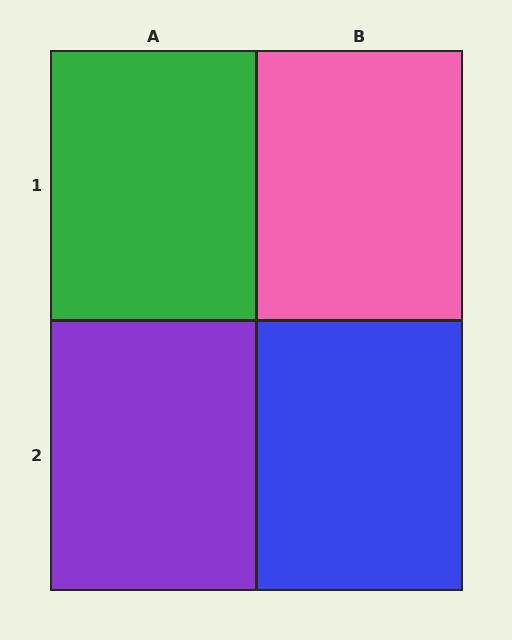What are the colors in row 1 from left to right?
Green, pink.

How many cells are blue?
1 cell is blue.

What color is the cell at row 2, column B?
Blue.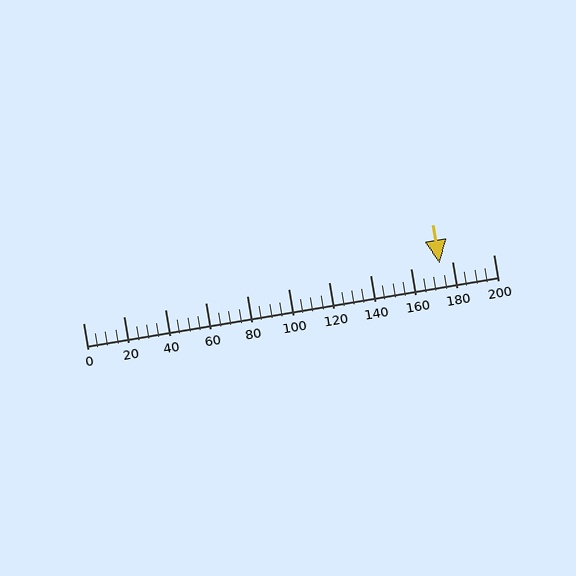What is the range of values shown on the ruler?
The ruler shows values from 0 to 200.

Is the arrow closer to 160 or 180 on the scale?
The arrow is closer to 180.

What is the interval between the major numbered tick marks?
The major tick marks are spaced 20 units apart.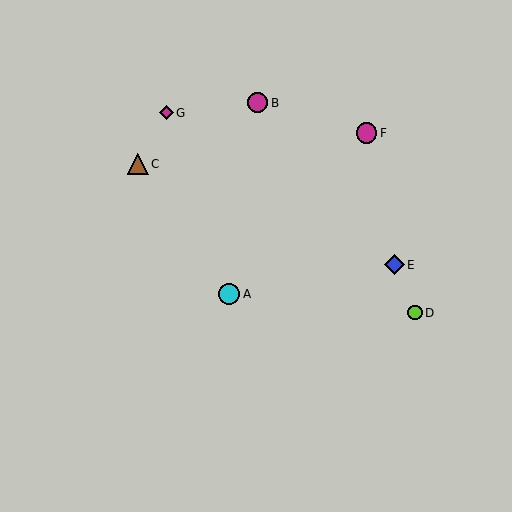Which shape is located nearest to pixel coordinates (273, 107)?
The magenta circle (labeled B) at (258, 103) is nearest to that location.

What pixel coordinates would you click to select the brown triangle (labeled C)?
Click at (138, 164) to select the brown triangle C.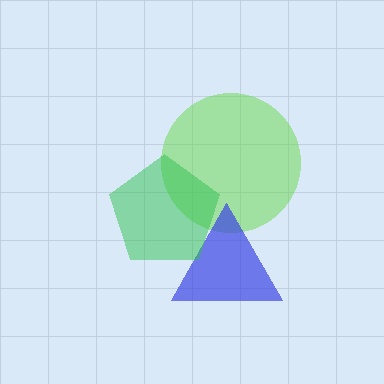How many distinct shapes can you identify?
There are 3 distinct shapes: a lime circle, a blue triangle, a green pentagon.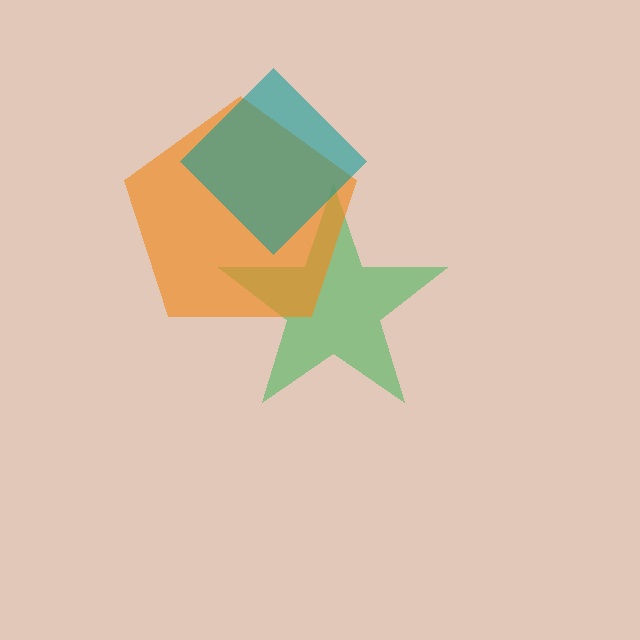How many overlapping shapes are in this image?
There are 3 overlapping shapes in the image.